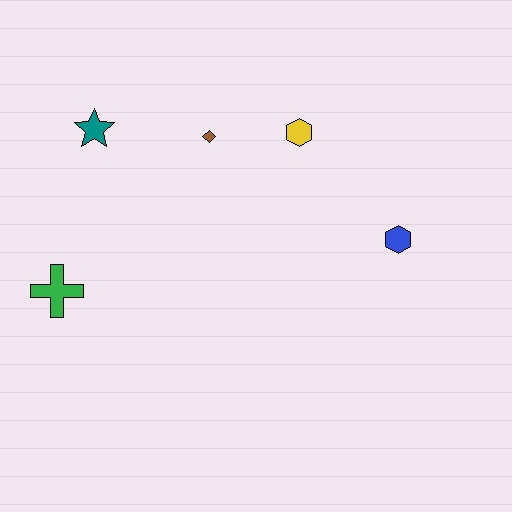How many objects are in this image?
There are 5 objects.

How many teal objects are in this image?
There is 1 teal object.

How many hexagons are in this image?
There are 2 hexagons.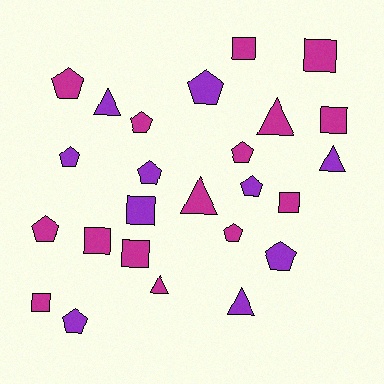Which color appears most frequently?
Magenta, with 15 objects.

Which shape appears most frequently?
Pentagon, with 11 objects.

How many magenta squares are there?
There are 7 magenta squares.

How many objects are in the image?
There are 25 objects.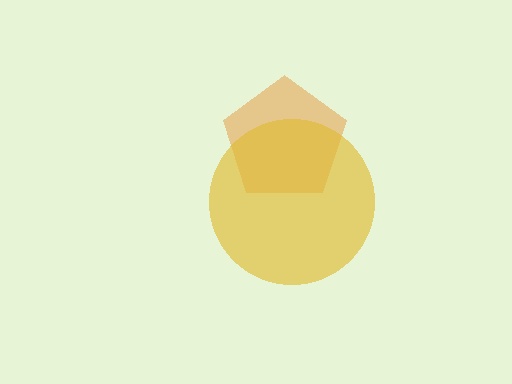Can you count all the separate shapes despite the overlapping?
Yes, there are 2 separate shapes.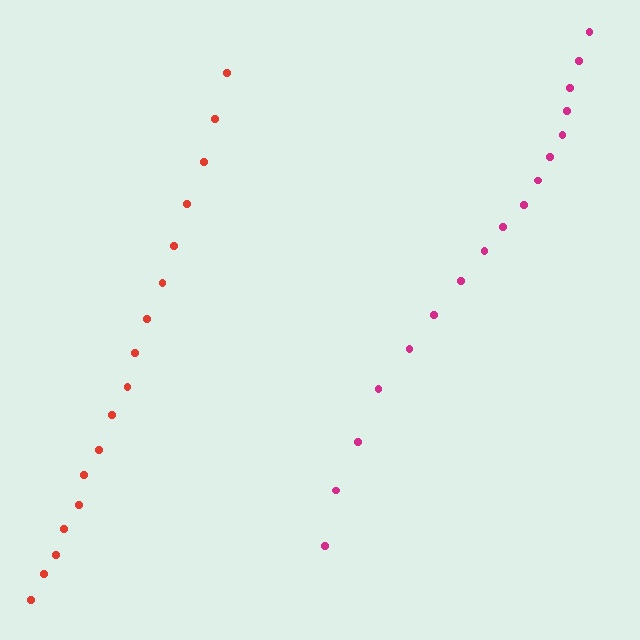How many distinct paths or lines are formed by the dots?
There are 2 distinct paths.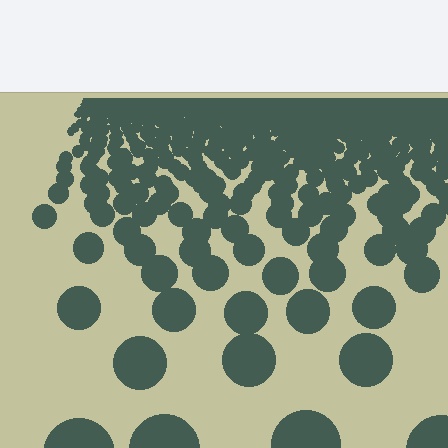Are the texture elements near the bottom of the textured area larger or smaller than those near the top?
Larger. Near the bottom, elements are closer to the viewer and appear at a bigger on-screen size.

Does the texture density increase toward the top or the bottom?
Density increases toward the top.